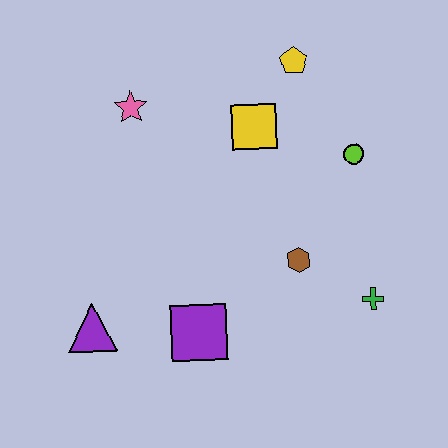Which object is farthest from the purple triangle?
The yellow pentagon is farthest from the purple triangle.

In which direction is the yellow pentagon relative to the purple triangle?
The yellow pentagon is above the purple triangle.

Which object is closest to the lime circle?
The yellow square is closest to the lime circle.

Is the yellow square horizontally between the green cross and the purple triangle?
Yes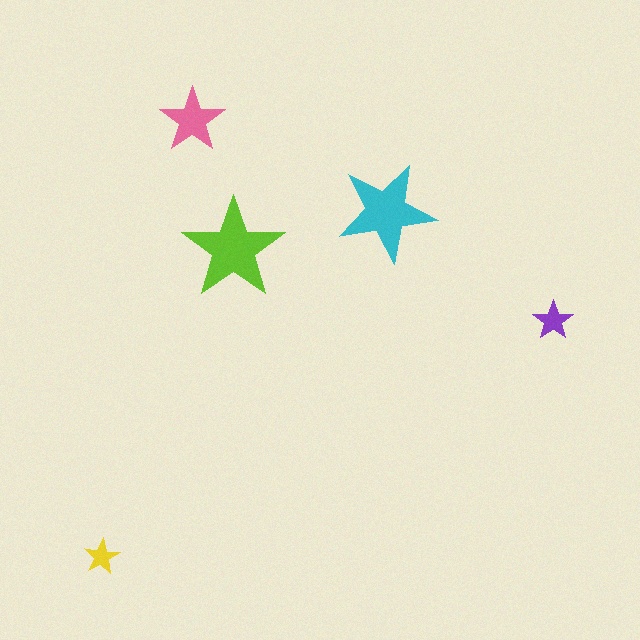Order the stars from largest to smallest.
the lime one, the cyan one, the pink one, the purple one, the yellow one.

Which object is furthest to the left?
The yellow star is leftmost.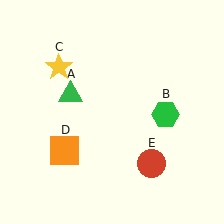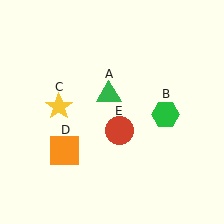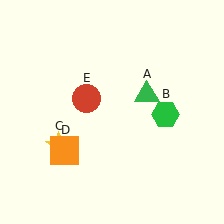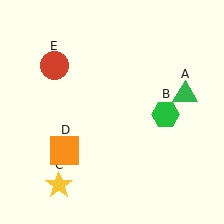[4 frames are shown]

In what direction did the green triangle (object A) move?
The green triangle (object A) moved right.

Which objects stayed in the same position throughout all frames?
Green hexagon (object B) and orange square (object D) remained stationary.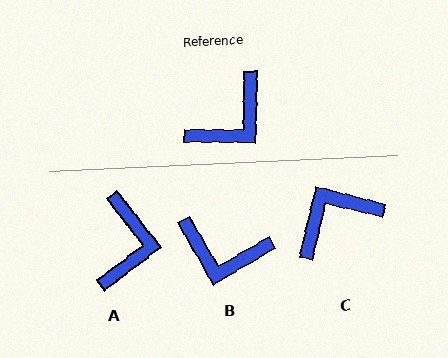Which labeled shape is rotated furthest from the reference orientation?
C, about 167 degrees away.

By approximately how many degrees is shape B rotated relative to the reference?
Approximately 59 degrees clockwise.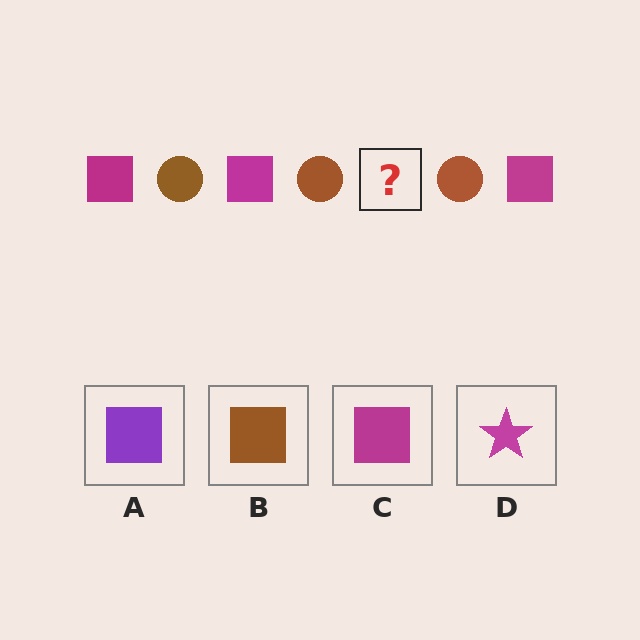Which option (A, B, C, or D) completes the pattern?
C.